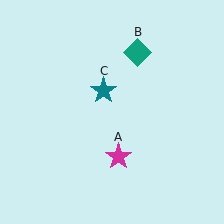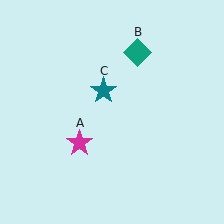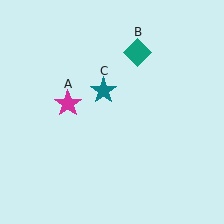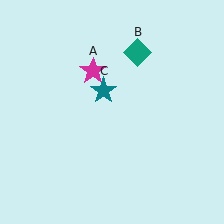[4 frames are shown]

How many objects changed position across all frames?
1 object changed position: magenta star (object A).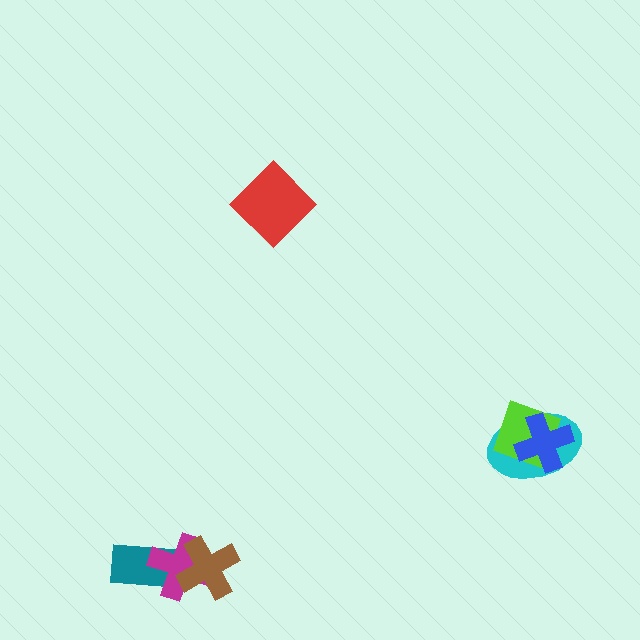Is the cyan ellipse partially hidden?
Yes, it is partially covered by another shape.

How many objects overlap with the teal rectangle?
1 object overlaps with the teal rectangle.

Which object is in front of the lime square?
The blue cross is in front of the lime square.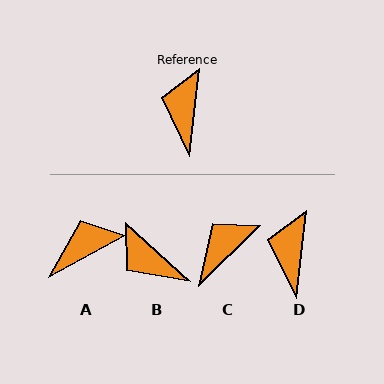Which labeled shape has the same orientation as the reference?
D.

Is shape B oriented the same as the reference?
No, it is off by about 54 degrees.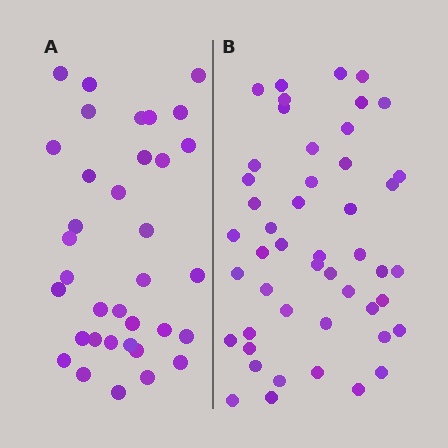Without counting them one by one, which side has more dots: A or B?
Region B (the right region) has more dots.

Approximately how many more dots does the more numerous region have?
Region B has approximately 15 more dots than region A.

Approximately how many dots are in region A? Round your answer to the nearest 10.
About 40 dots. (The exact count is 35, which rounds to 40.)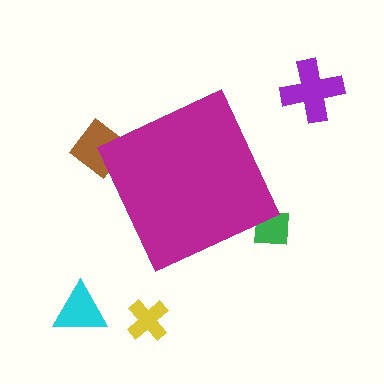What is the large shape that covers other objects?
A magenta diamond.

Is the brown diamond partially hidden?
Yes, the brown diamond is partially hidden behind the magenta diamond.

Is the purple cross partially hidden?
No, the purple cross is fully visible.